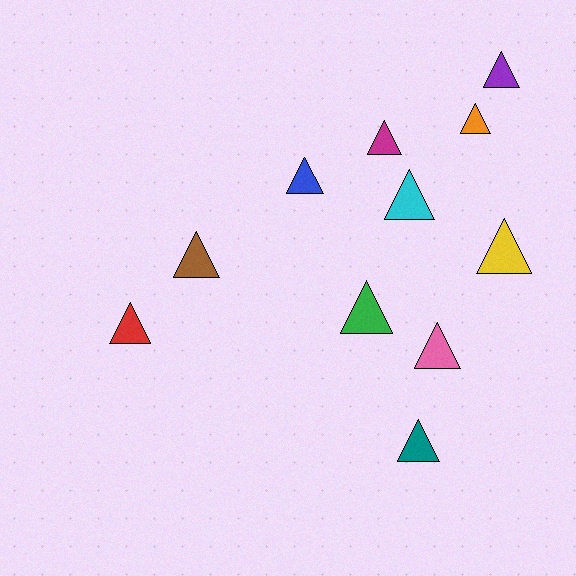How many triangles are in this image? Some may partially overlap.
There are 11 triangles.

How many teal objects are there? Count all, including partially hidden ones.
There is 1 teal object.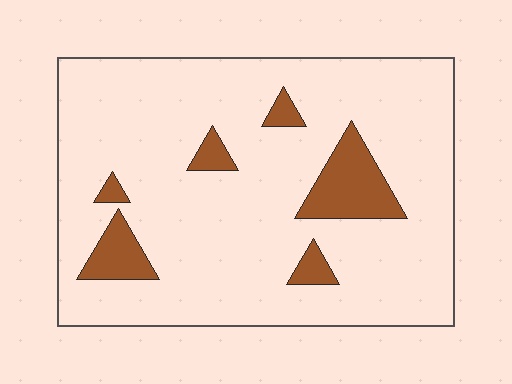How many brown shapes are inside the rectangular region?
6.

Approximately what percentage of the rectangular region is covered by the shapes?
Approximately 10%.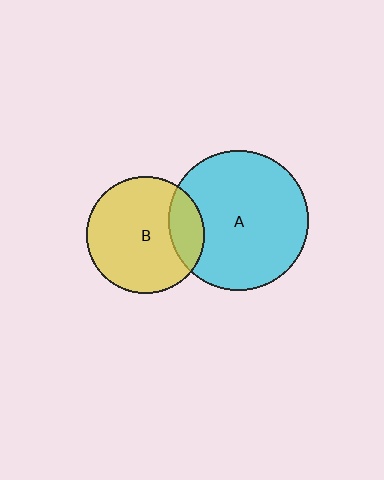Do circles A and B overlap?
Yes.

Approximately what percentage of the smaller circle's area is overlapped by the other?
Approximately 20%.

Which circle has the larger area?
Circle A (cyan).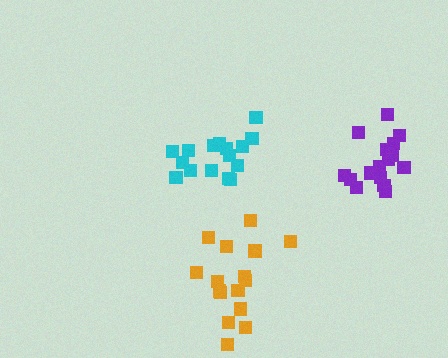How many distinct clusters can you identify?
There are 3 distinct clusters.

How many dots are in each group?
Group 1: 16 dots, Group 2: 16 dots, Group 3: 16 dots (48 total).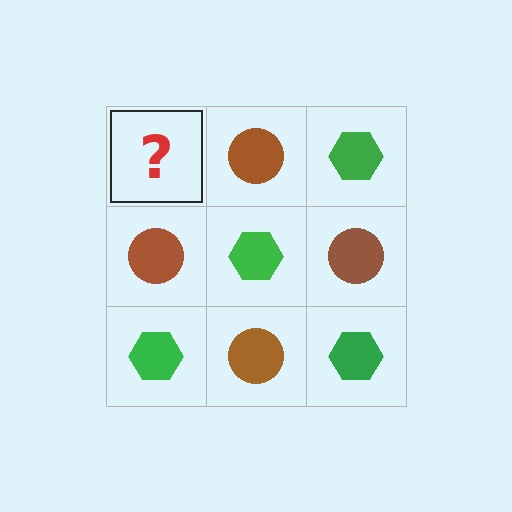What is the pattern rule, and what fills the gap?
The rule is that it alternates green hexagon and brown circle in a checkerboard pattern. The gap should be filled with a green hexagon.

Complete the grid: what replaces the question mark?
The question mark should be replaced with a green hexagon.